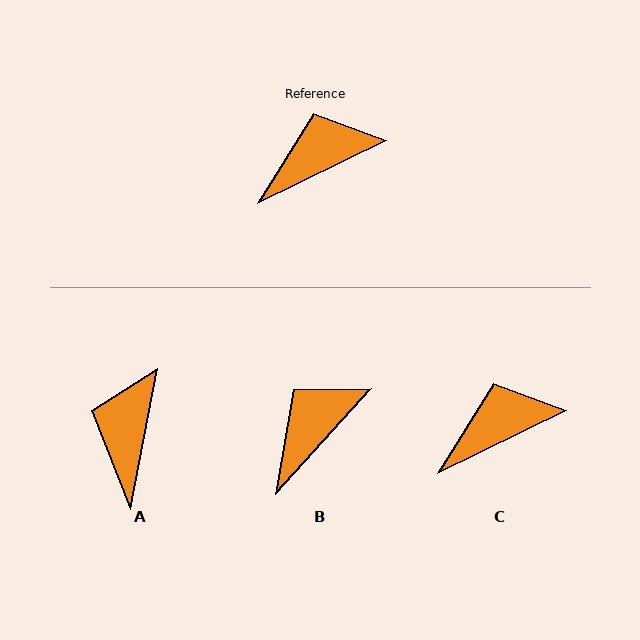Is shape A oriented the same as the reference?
No, it is off by about 53 degrees.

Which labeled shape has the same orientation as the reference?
C.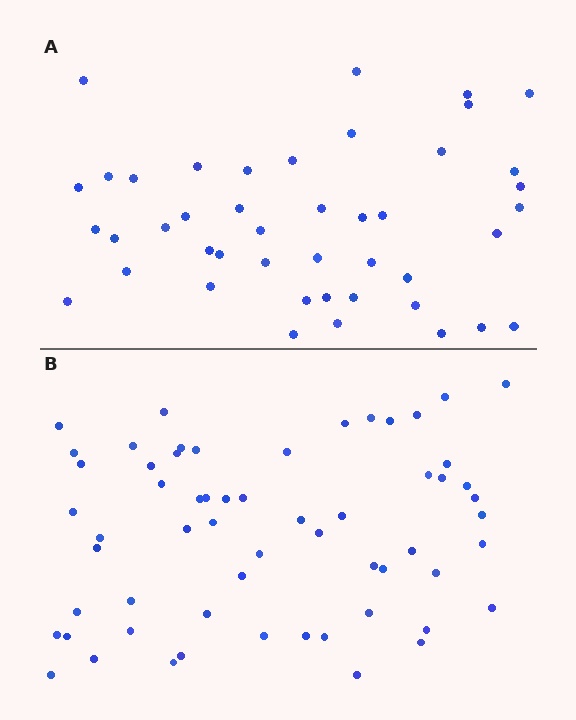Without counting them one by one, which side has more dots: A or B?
Region B (the bottom region) has more dots.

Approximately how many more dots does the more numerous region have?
Region B has approximately 15 more dots than region A.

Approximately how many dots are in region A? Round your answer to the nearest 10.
About 40 dots. (The exact count is 44, which rounds to 40.)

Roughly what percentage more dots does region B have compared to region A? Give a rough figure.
About 35% more.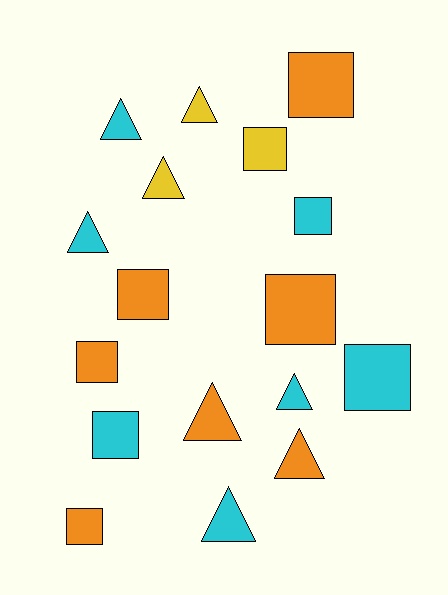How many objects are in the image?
There are 17 objects.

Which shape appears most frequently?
Square, with 9 objects.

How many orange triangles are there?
There are 2 orange triangles.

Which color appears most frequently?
Orange, with 7 objects.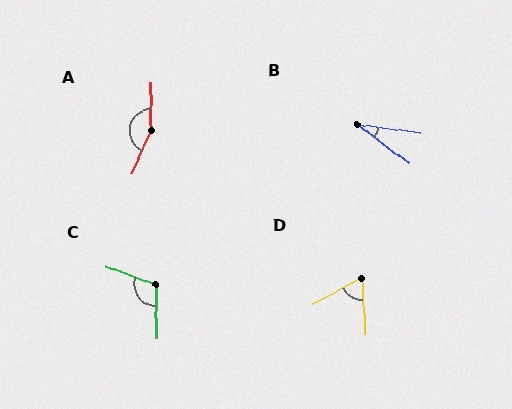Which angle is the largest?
A, at approximately 156 degrees.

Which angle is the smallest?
B, at approximately 29 degrees.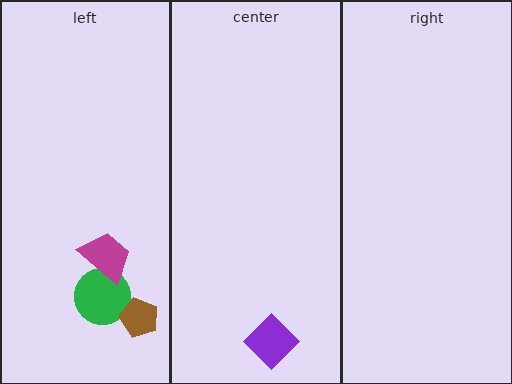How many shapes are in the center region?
1.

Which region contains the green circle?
The left region.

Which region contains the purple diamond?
The center region.